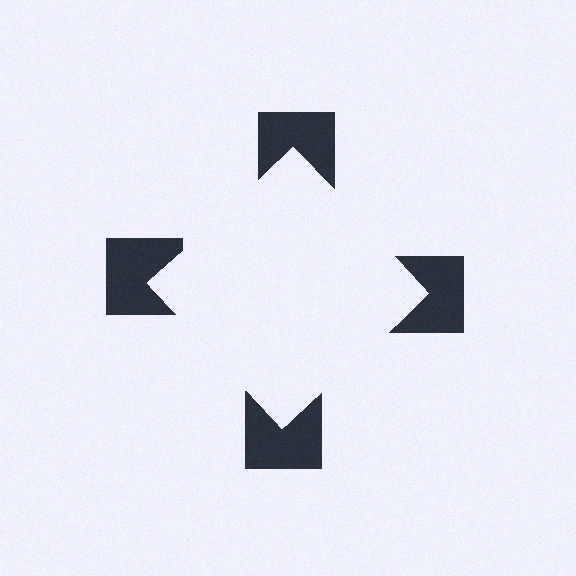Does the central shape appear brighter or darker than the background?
It typically appears slightly brighter than the background, even though no actual brightness change is drawn.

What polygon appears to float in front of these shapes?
An illusory square — its edges are inferred from the aligned wedge cuts in the notched squares, not physically drawn.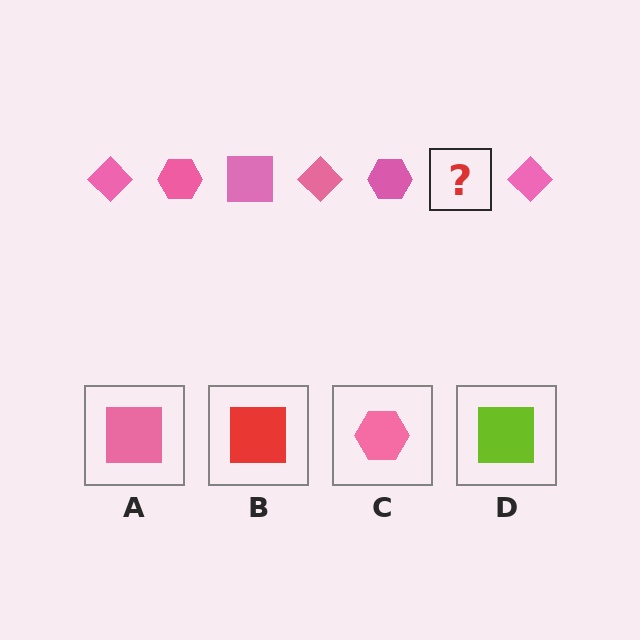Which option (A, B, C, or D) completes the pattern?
A.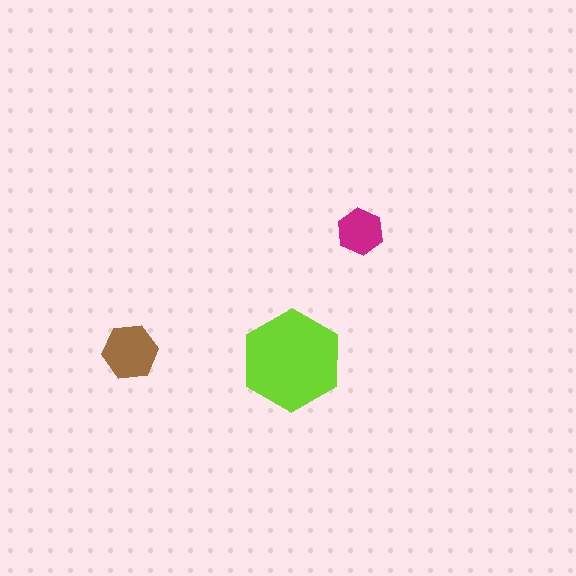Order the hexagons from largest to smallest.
the lime one, the brown one, the magenta one.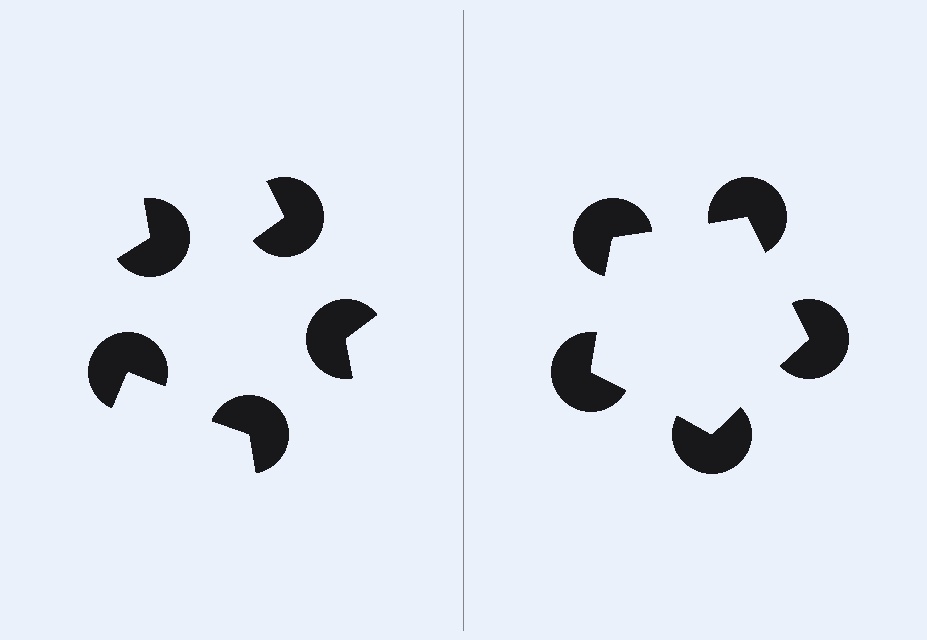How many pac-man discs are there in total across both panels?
10 — 5 on each side.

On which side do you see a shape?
An illusory pentagon appears on the right side. On the left side the wedge cuts are rotated, so no coherent shape forms.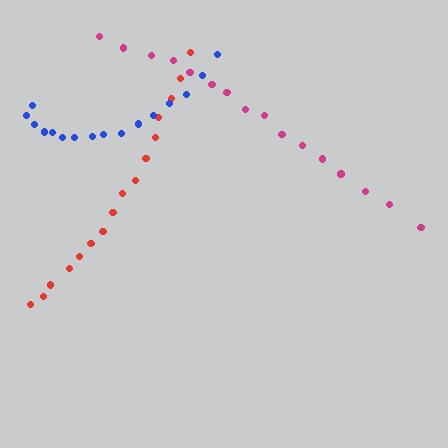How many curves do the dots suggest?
There are 3 distinct paths.